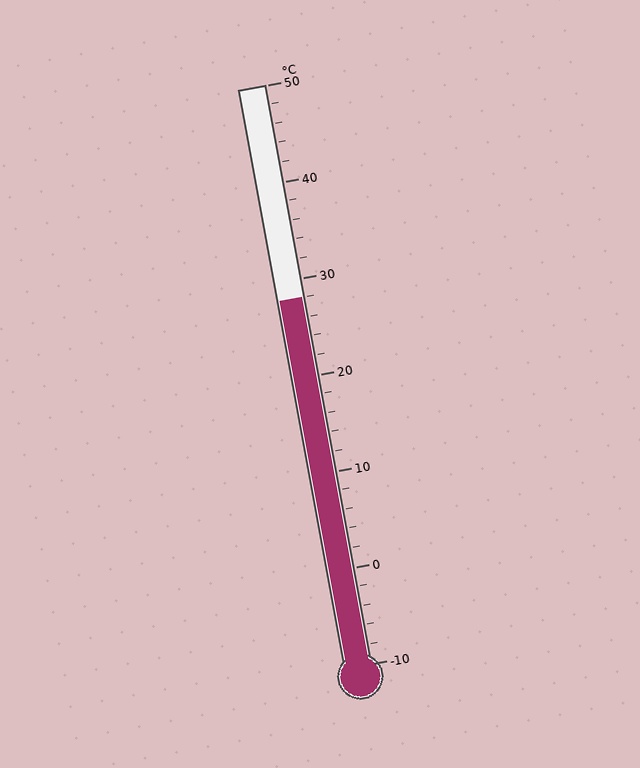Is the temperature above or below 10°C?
The temperature is above 10°C.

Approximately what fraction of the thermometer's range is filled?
The thermometer is filled to approximately 65% of its range.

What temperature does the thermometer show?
The thermometer shows approximately 28°C.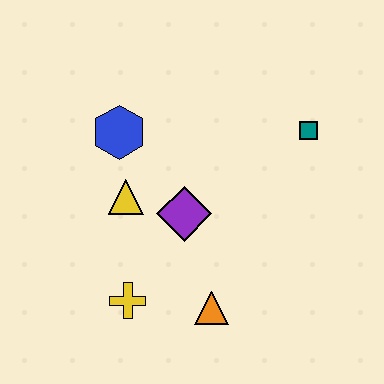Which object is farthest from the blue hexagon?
The orange triangle is farthest from the blue hexagon.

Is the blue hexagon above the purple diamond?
Yes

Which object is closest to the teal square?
The purple diamond is closest to the teal square.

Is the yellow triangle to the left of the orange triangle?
Yes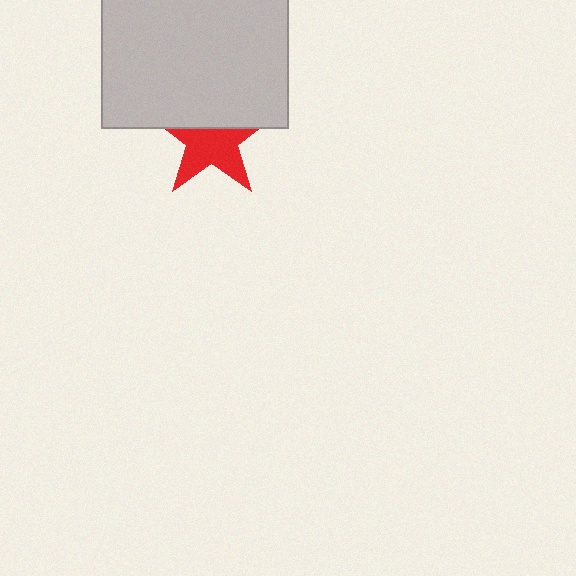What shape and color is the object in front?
The object in front is a light gray square.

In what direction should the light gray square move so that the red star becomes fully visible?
The light gray square should move up. That is the shortest direction to clear the overlap and leave the red star fully visible.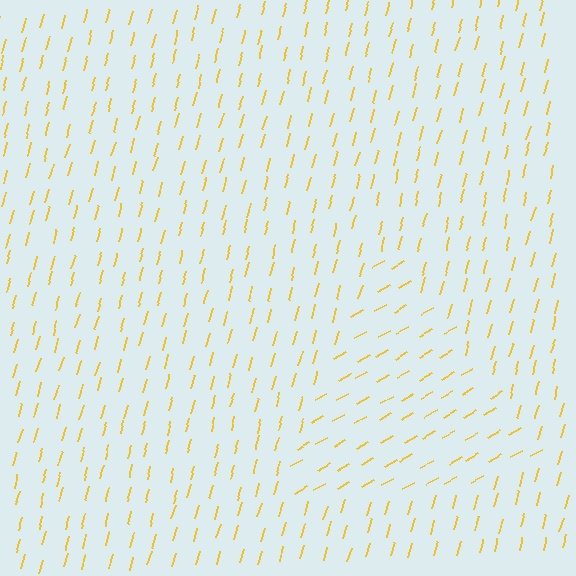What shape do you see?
I see a triangle.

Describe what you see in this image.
The image is filled with small yellow line segments. A triangle region in the image has lines oriented differently from the surrounding lines, creating a visible texture boundary.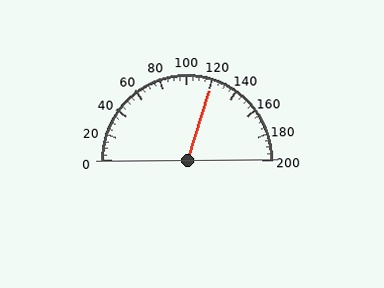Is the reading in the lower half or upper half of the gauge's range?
The reading is in the upper half of the range (0 to 200).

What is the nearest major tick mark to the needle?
The nearest major tick mark is 120.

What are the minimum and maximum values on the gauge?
The gauge ranges from 0 to 200.